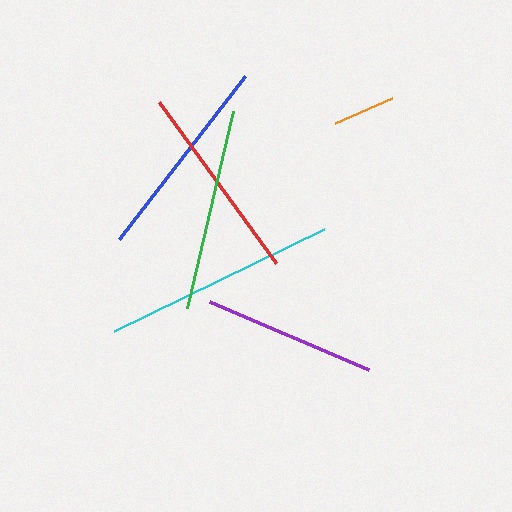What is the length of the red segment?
The red segment is approximately 199 pixels long.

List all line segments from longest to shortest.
From longest to shortest: cyan, blue, green, red, purple, orange.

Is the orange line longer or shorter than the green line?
The green line is longer than the orange line.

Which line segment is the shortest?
The orange line is the shortest at approximately 62 pixels.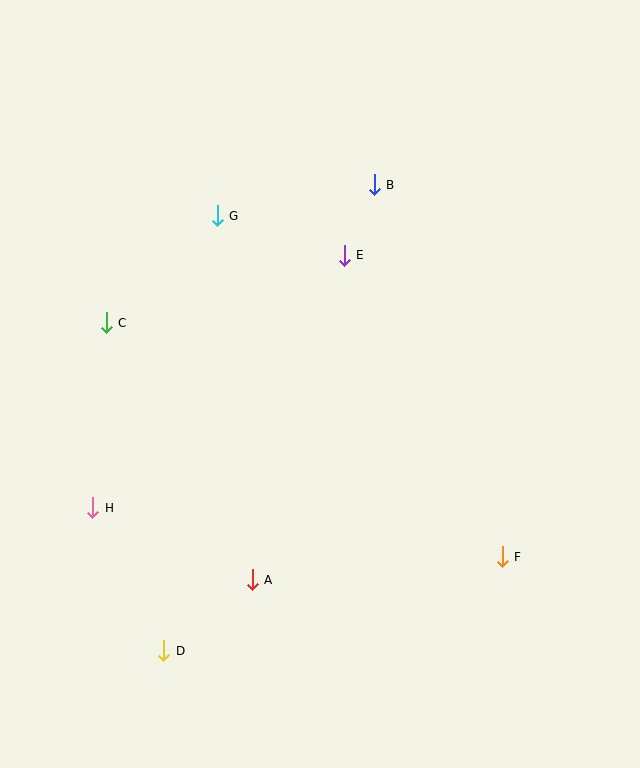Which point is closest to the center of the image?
Point E at (344, 255) is closest to the center.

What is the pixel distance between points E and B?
The distance between E and B is 77 pixels.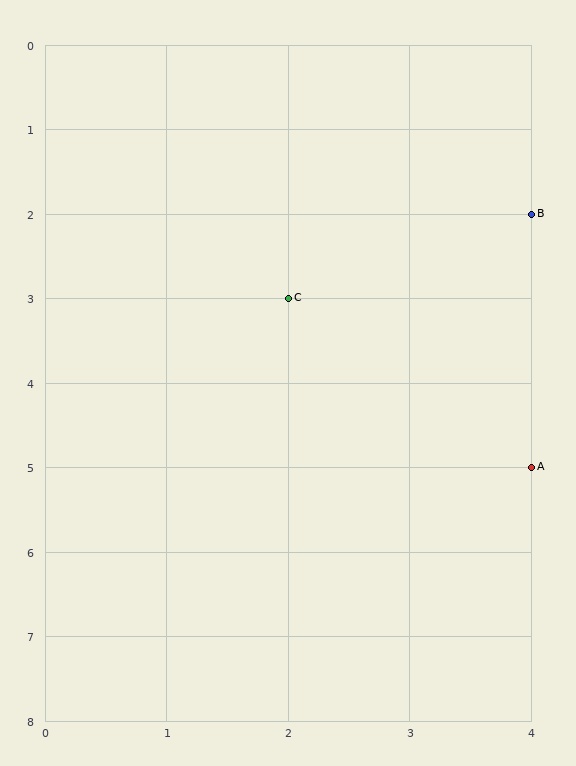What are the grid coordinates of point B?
Point B is at grid coordinates (4, 2).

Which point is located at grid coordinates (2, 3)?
Point C is at (2, 3).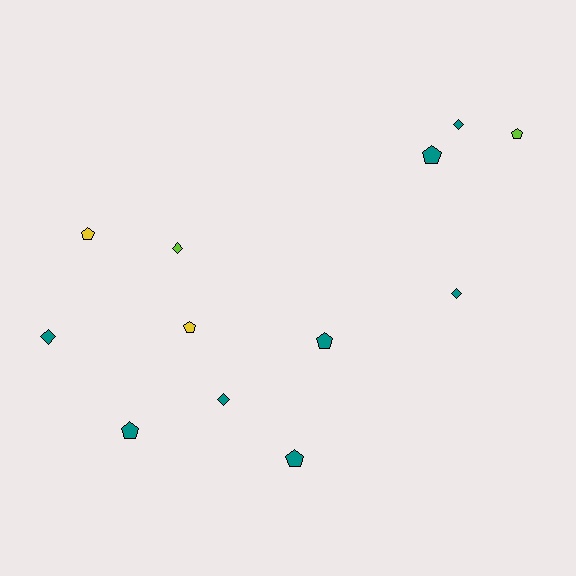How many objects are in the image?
There are 12 objects.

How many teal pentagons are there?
There are 4 teal pentagons.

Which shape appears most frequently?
Pentagon, with 7 objects.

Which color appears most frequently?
Teal, with 8 objects.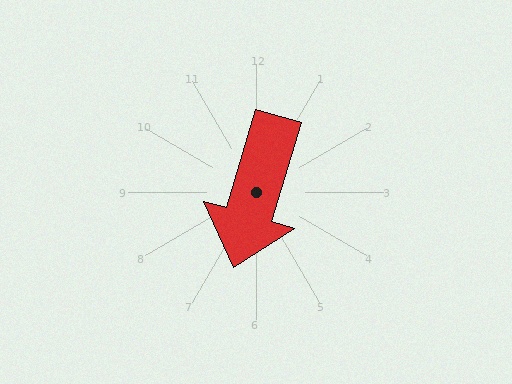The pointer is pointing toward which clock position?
Roughly 7 o'clock.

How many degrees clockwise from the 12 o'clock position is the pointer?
Approximately 197 degrees.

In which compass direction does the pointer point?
South.